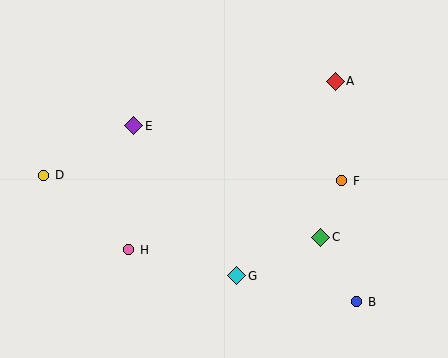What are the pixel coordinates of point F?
Point F is at (342, 181).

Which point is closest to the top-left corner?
Point D is closest to the top-left corner.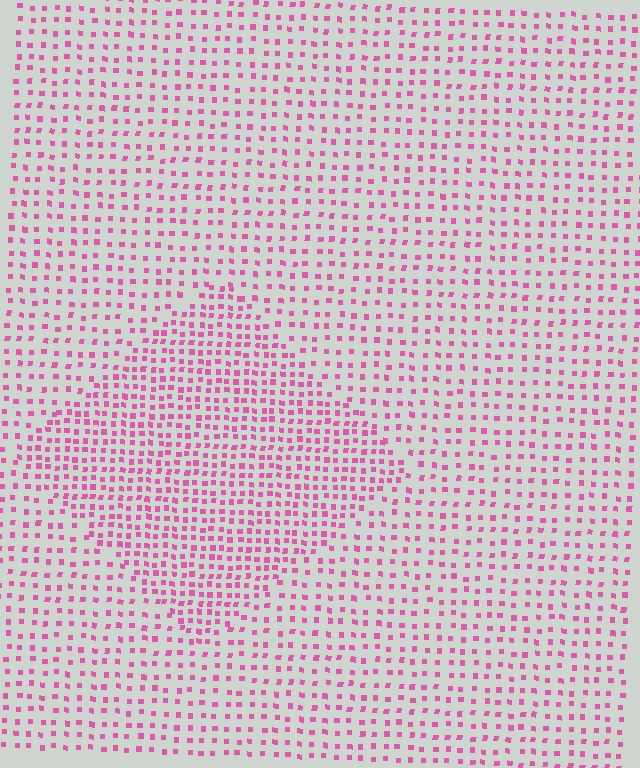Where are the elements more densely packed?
The elements are more densely packed inside the diamond boundary.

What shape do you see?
I see a diamond.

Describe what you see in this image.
The image contains small pink elements arranged at two different densities. A diamond-shaped region is visible where the elements are more densely packed than the surrounding area.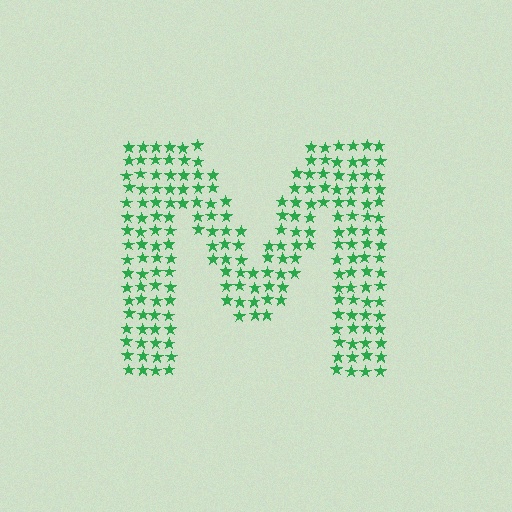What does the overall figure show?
The overall figure shows the letter M.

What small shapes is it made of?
It is made of small stars.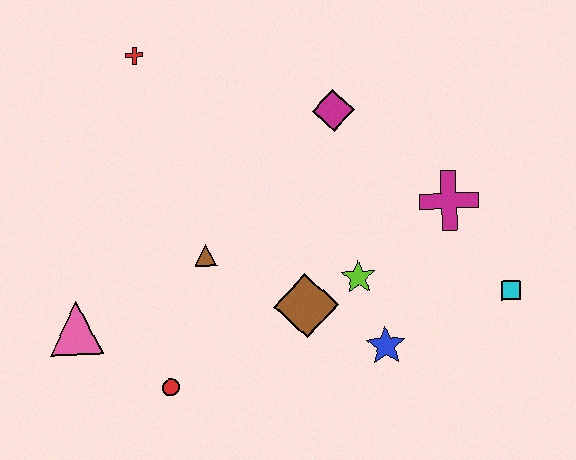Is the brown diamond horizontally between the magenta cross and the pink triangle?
Yes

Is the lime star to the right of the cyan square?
No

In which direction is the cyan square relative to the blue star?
The cyan square is to the right of the blue star.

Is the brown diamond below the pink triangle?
No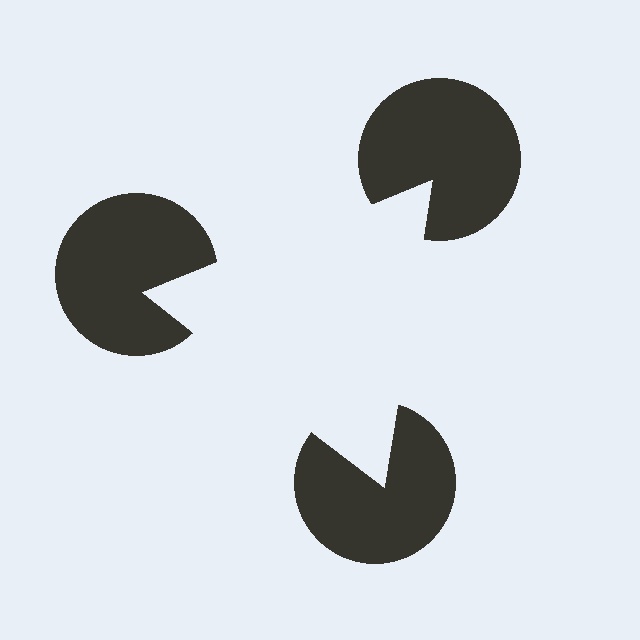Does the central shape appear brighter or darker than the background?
It typically appears slightly brighter than the background, even though no actual brightness change is drawn.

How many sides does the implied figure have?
3 sides.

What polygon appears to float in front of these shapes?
An illusory triangle — its edges are inferred from the aligned wedge cuts in the pac-man discs, not physically drawn.